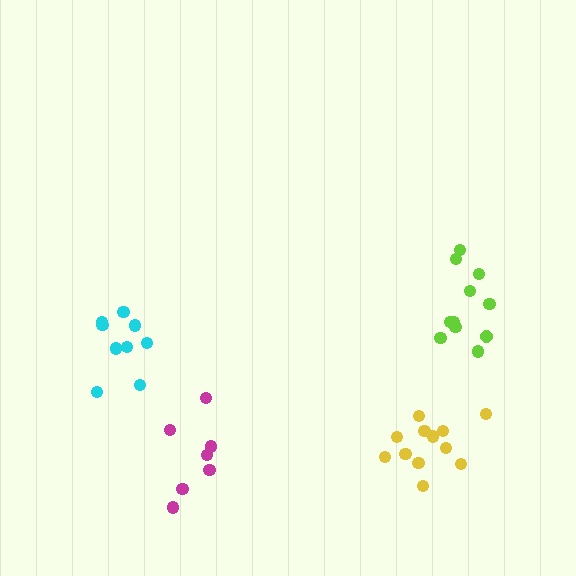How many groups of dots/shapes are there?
There are 4 groups.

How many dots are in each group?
Group 1: 9 dots, Group 2: 12 dots, Group 3: 7 dots, Group 4: 11 dots (39 total).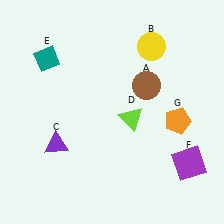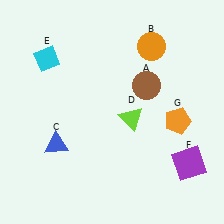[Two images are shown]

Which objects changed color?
B changed from yellow to orange. C changed from purple to blue. E changed from teal to cyan.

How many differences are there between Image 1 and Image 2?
There are 3 differences between the two images.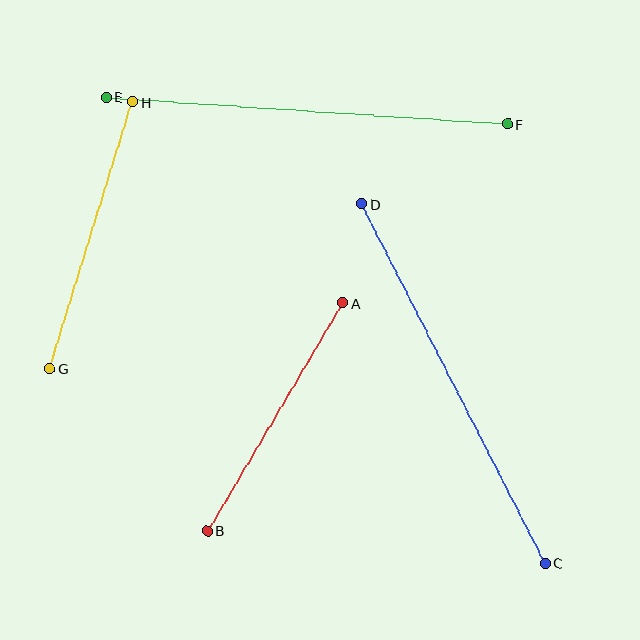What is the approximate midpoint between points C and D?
The midpoint is at approximately (453, 383) pixels.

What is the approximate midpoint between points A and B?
The midpoint is at approximately (275, 417) pixels.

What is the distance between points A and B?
The distance is approximately 265 pixels.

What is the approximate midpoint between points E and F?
The midpoint is at approximately (307, 111) pixels.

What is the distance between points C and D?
The distance is approximately 404 pixels.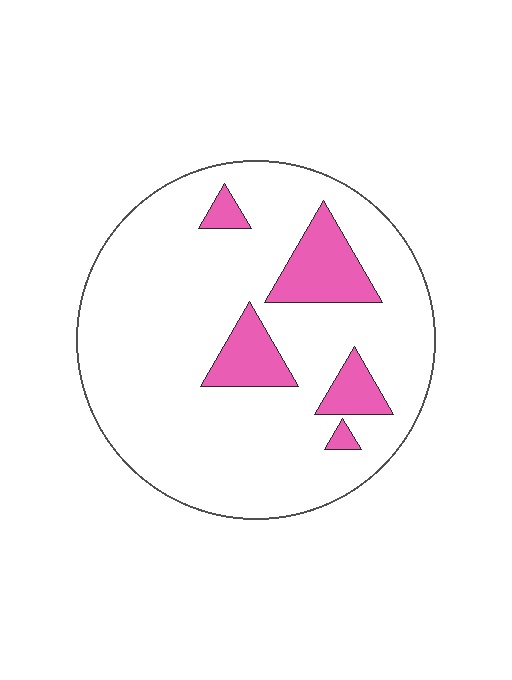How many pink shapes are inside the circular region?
5.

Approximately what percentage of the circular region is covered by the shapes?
Approximately 15%.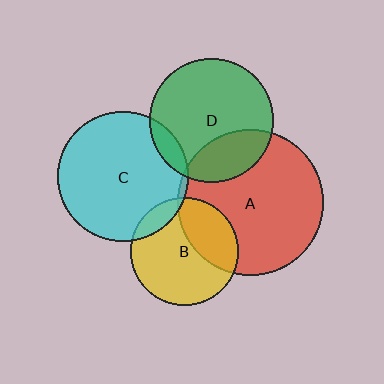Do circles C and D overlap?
Yes.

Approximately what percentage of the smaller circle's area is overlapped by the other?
Approximately 10%.